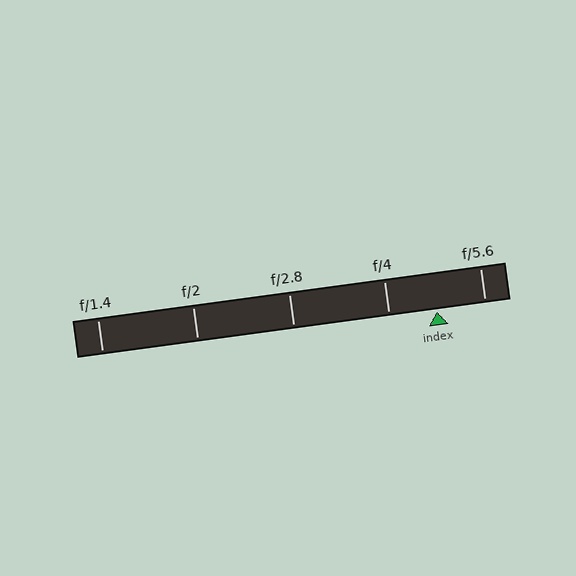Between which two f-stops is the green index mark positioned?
The index mark is between f/4 and f/5.6.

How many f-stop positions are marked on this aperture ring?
There are 5 f-stop positions marked.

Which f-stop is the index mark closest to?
The index mark is closest to f/4.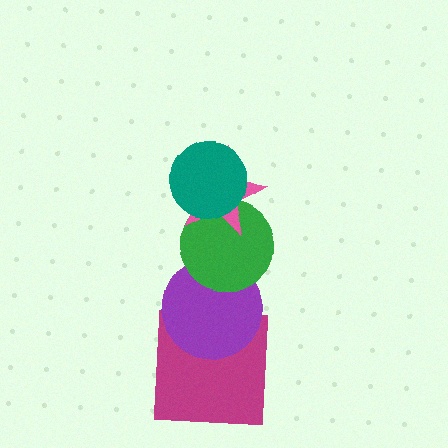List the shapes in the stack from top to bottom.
From top to bottom: the teal circle, the pink star, the green circle, the purple circle, the magenta square.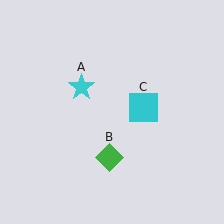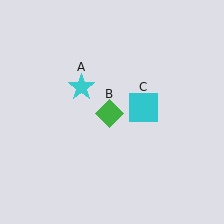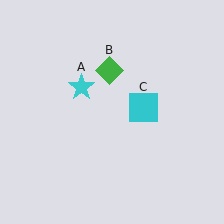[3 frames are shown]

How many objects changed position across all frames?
1 object changed position: green diamond (object B).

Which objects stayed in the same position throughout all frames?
Cyan star (object A) and cyan square (object C) remained stationary.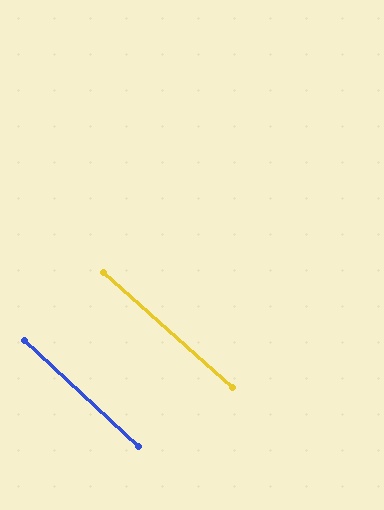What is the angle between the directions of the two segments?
Approximately 1 degree.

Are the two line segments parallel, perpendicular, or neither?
Parallel — their directions differ by only 1.0°.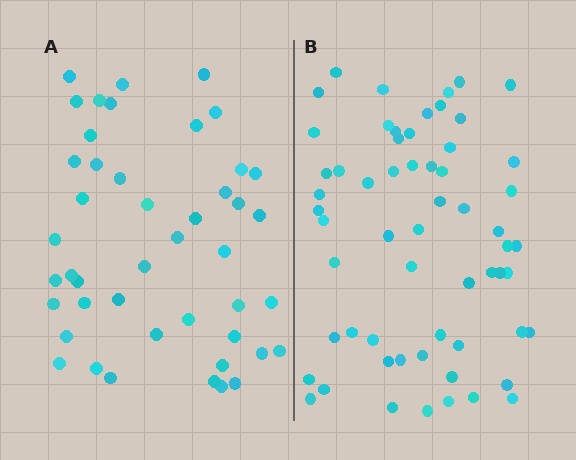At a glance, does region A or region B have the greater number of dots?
Region B (the right region) has more dots.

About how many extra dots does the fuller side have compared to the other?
Region B has approximately 15 more dots than region A.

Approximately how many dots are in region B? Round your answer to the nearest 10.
About 60 dots.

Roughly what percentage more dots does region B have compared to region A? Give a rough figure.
About 35% more.